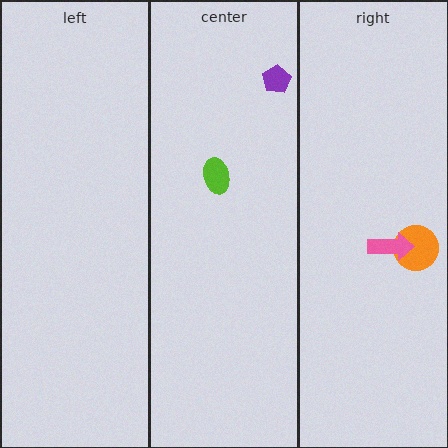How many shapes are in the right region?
2.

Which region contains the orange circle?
The right region.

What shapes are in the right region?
The orange circle, the pink arrow.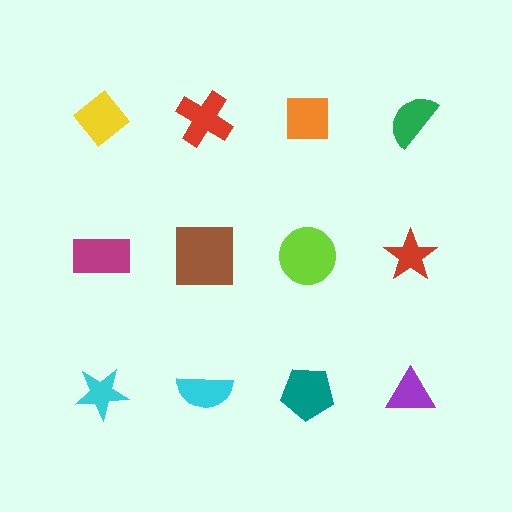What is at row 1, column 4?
A green semicircle.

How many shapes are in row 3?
4 shapes.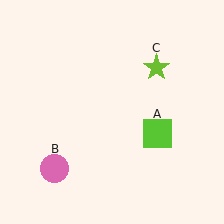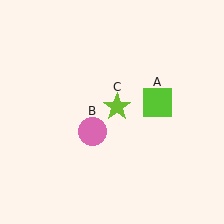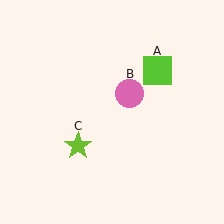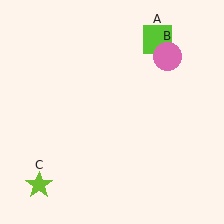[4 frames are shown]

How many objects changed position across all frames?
3 objects changed position: lime square (object A), pink circle (object B), lime star (object C).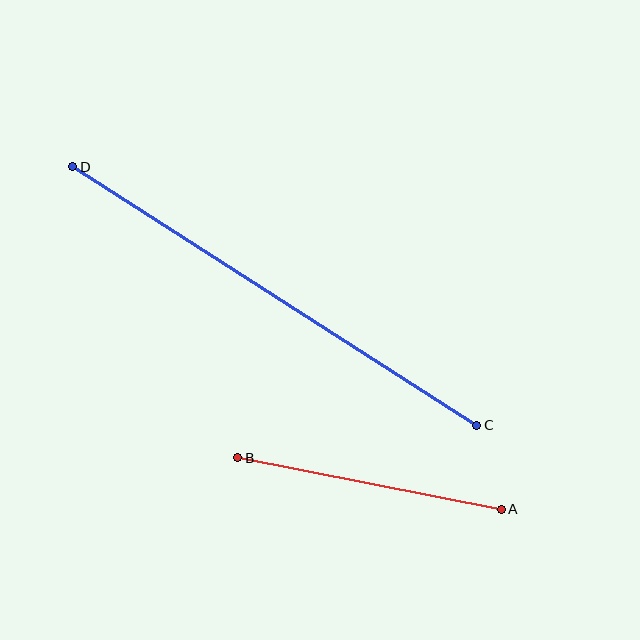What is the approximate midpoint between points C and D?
The midpoint is at approximately (275, 296) pixels.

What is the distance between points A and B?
The distance is approximately 268 pixels.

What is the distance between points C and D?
The distance is approximately 479 pixels.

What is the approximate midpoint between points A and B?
The midpoint is at approximately (369, 483) pixels.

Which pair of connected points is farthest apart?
Points C and D are farthest apart.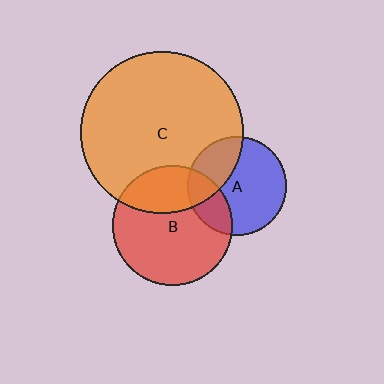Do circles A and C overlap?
Yes.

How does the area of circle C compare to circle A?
Approximately 2.7 times.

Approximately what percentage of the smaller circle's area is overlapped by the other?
Approximately 30%.